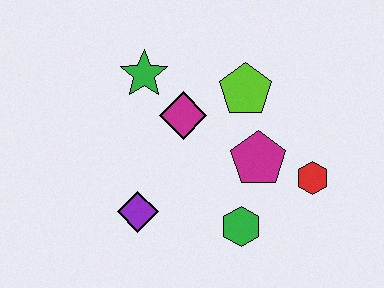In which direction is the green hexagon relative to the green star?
The green hexagon is below the green star.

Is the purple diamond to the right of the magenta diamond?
No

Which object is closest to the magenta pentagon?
The red hexagon is closest to the magenta pentagon.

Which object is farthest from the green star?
The red hexagon is farthest from the green star.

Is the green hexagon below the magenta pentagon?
Yes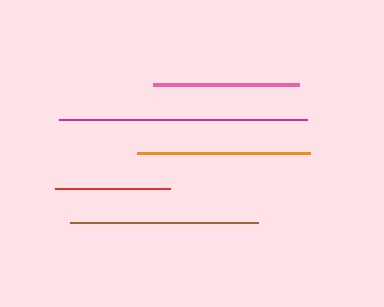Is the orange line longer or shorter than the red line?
The orange line is longer than the red line.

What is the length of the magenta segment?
The magenta segment is approximately 248 pixels long.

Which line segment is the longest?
The magenta line is the longest at approximately 248 pixels.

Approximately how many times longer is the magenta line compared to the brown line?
The magenta line is approximately 1.3 times the length of the brown line.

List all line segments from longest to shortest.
From longest to shortest: magenta, brown, orange, pink, red.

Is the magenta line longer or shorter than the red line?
The magenta line is longer than the red line.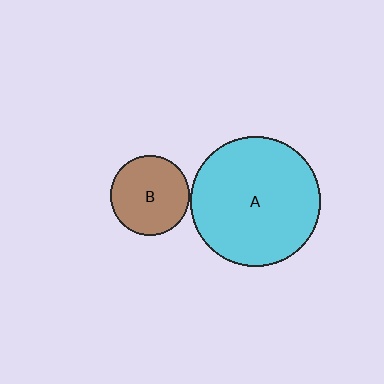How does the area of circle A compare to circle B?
Approximately 2.6 times.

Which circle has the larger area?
Circle A (cyan).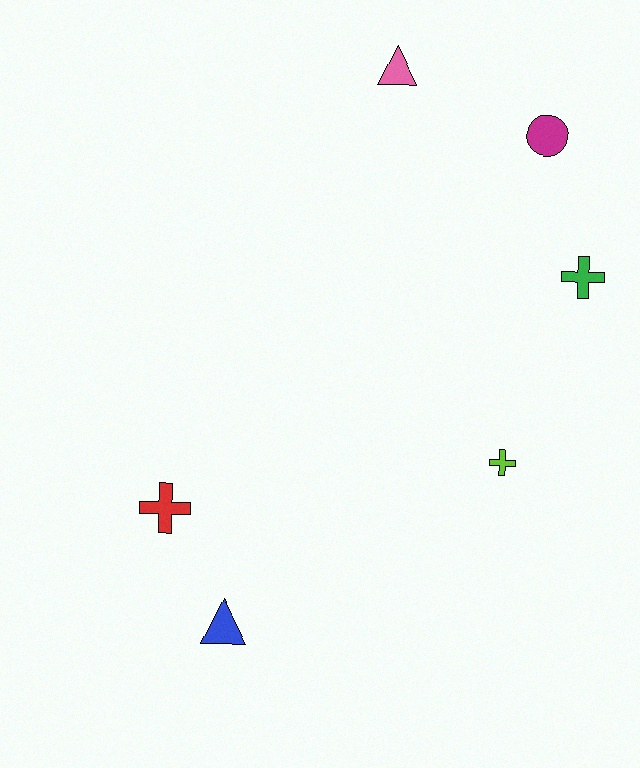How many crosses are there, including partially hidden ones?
There are 3 crosses.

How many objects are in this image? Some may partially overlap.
There are 6 objects.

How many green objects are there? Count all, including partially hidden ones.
There is 1 green object.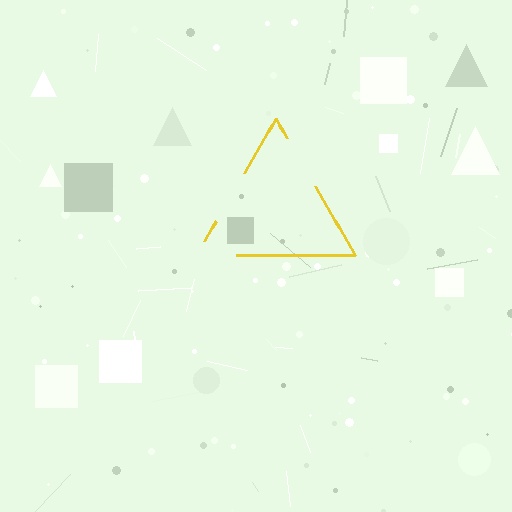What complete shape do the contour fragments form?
The contour fragments form a triangle.